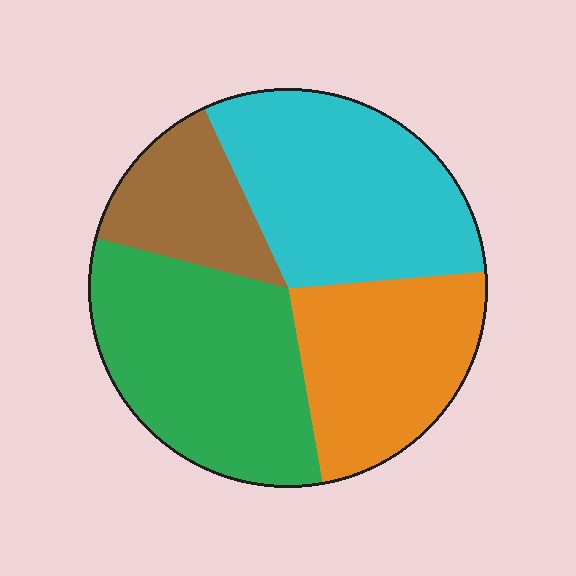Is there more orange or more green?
Green.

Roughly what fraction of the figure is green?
Green takes up between a sixth and a third of the figure.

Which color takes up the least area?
Brown, at roughly 15%.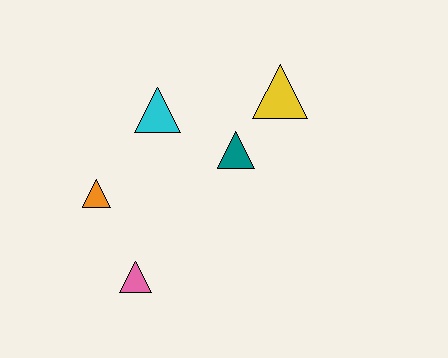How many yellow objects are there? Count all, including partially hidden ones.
There is 1 yellow object.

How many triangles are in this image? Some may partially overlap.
There are 5 triangles.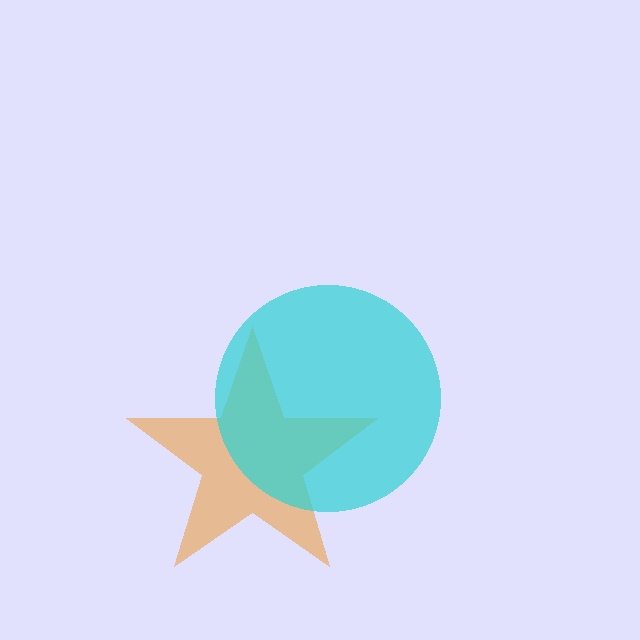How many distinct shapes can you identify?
There are 2 distinct shapes: an orange star, a cyan circle.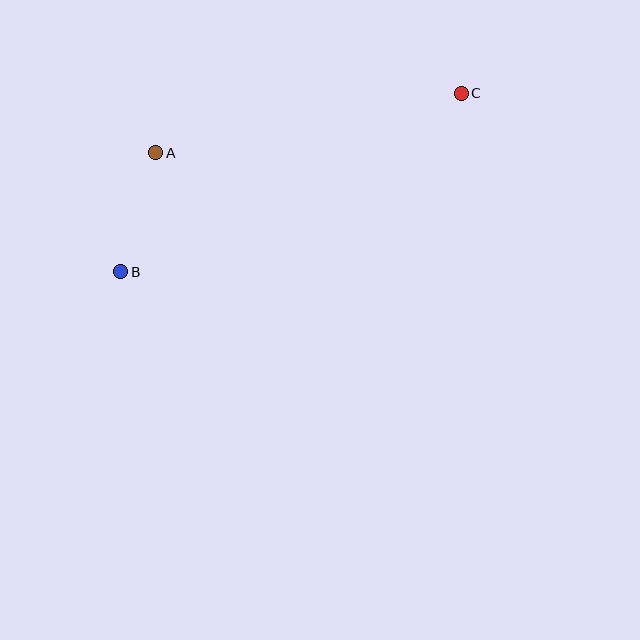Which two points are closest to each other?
Points A and B are closest to each other.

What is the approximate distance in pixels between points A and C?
The distance between A and C is approximately 311 pixels.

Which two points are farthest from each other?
Points B and C are farthest from each other.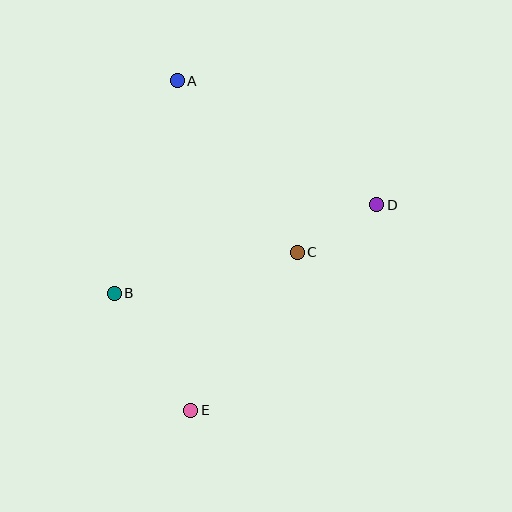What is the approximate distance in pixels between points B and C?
The distance between B and C is approximately 188 pixels.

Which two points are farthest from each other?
Points A and E are farthest from each other.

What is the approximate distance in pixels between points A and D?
The distance between A and D is approximately 235 pixels.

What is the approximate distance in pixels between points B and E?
The distance between B and E is approximately 140 pixels.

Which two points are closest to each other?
Points C and D are closest to each other.